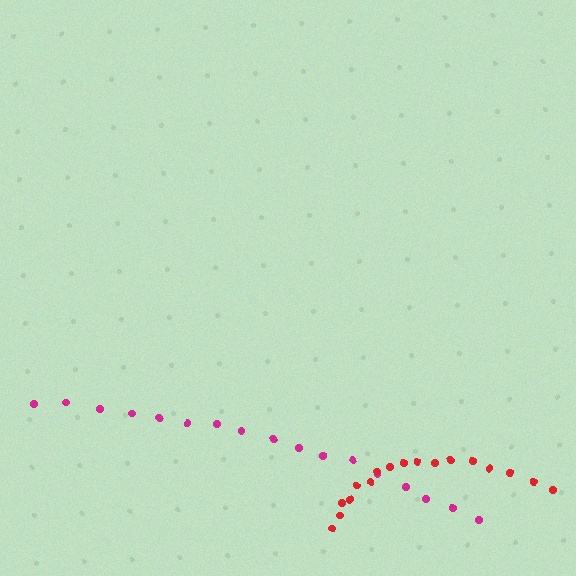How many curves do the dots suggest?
There are 2 distinct paths.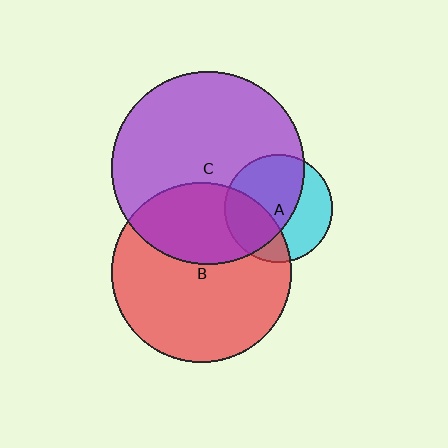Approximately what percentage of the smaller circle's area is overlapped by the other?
Approximately 35%.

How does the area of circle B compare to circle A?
Approximately 2.7 times.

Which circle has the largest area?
Circle C (purple).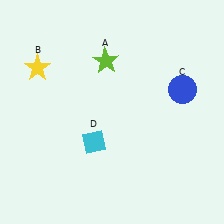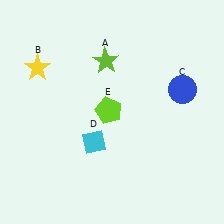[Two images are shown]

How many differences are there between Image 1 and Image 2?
There is 1 difference between the two images.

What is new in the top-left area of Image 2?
A lime pentagon (E) was added in the top-left area of Image 2.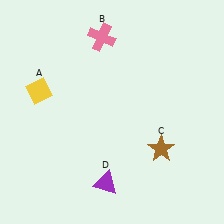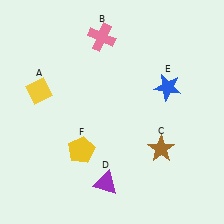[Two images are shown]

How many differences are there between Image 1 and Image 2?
There are 2 differences between the two images.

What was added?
A blue star (E), a yellow pentagon (F) were added in Image 2.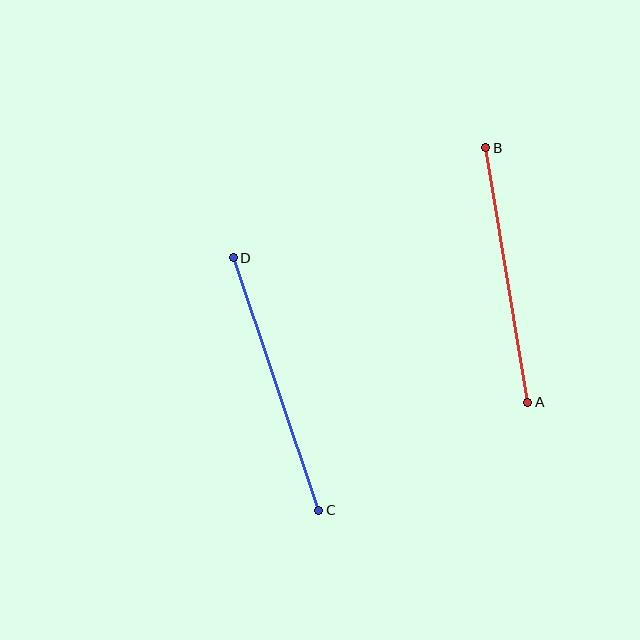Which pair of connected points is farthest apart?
Points C and D are farthest apart.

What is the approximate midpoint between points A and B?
The midpoint is at approximately (507, 275) pixels.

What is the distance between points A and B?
The distance is approximately 258 pixels.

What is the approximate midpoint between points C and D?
The midpoint is at approximately (276, 384) pixels.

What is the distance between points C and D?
The distance is approximately 266 pixels.